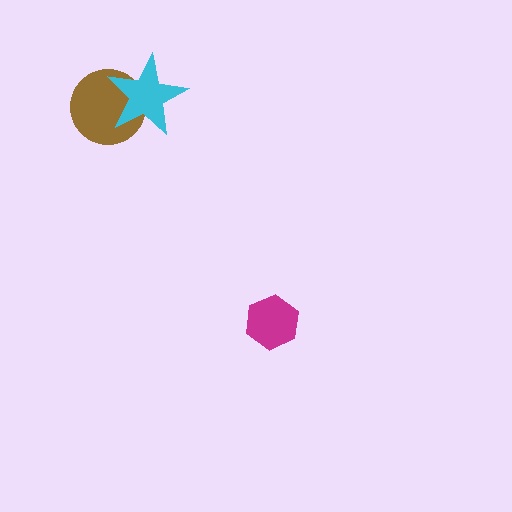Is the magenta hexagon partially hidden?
No, no other shape covers it.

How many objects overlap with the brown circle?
1 object overlaps with the brown circle.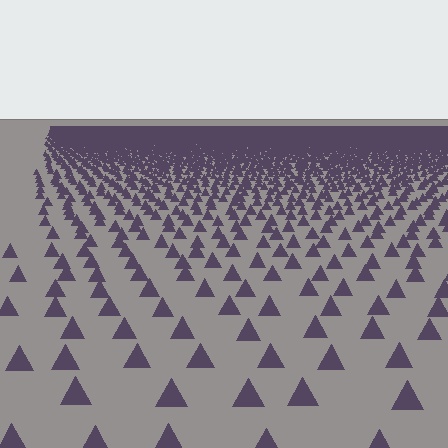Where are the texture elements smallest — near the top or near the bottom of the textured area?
Near the top.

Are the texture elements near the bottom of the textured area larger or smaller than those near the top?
Larger. Near the bottom, elements are closer to the viewer and appear at a bigger on-screen size.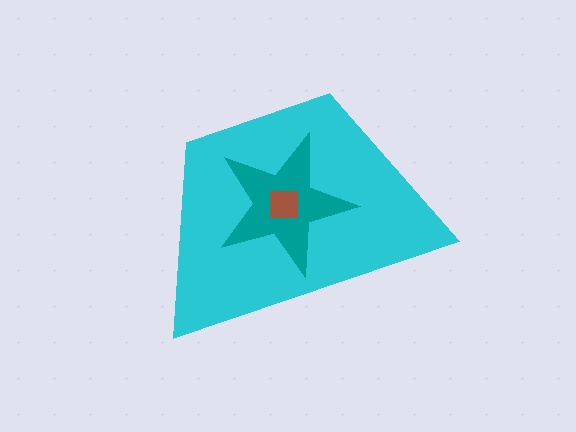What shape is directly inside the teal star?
The brown square.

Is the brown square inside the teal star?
Yes.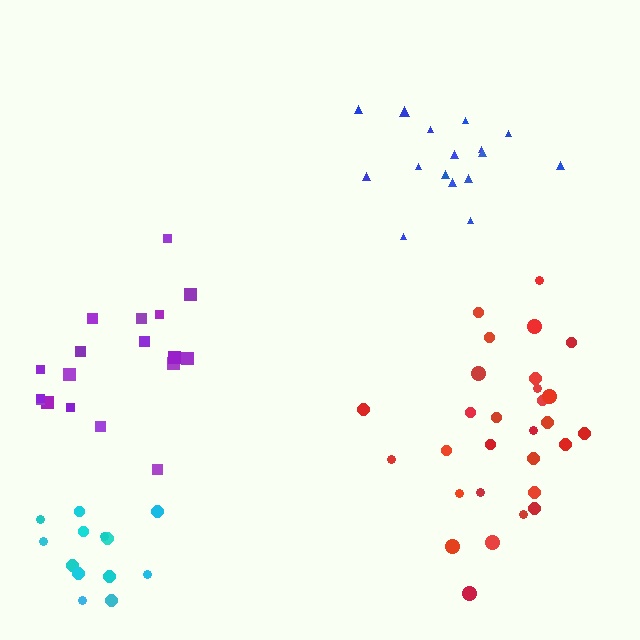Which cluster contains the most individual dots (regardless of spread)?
Red (29).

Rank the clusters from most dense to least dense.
red, blue, purple, cyan.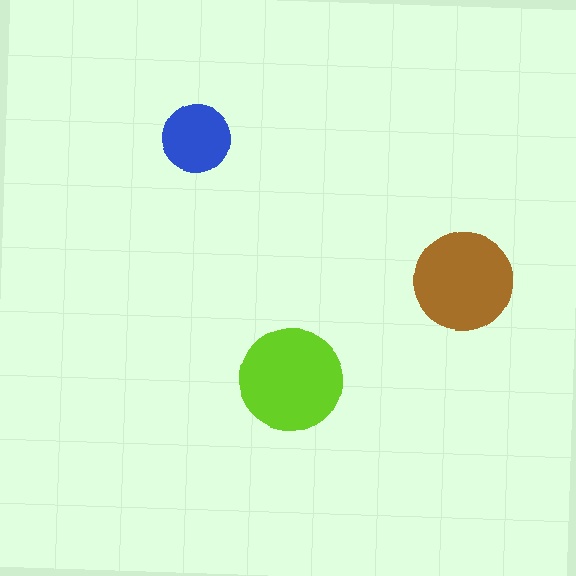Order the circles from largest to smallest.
the lime one, the brown one, the blue one.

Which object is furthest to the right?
The brown circle is rightmost.